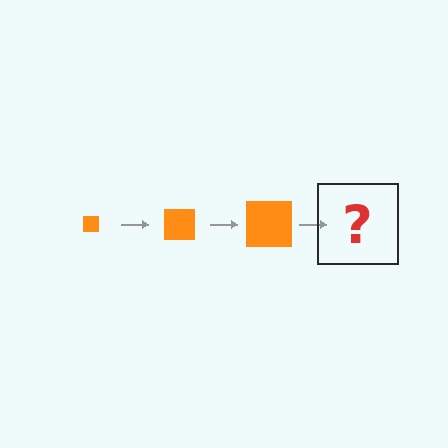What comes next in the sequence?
The next element should be an orange square, larger than the previous one.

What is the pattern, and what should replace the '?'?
The pattern is that the square gets progressively larger each step. The '?' should be an orange square, larger than the previous one.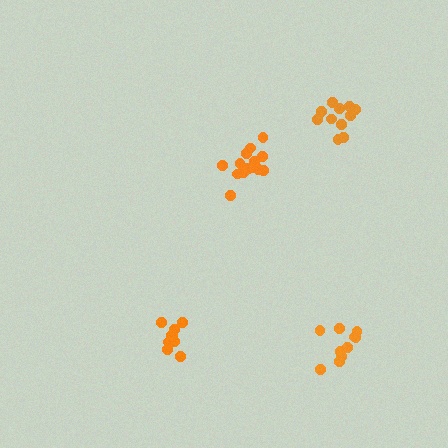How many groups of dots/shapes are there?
There are 4 groups.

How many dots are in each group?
Group 1: 15 dots, Group 2: 9 dots, Group 3: 10 dots, Group 4: 11 dots (45 total).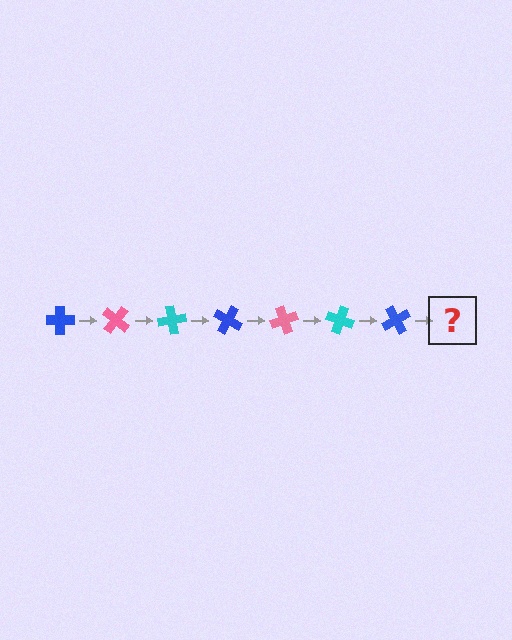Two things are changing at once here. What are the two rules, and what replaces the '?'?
The two rules are that it rotates 40 degrees each step and the color cycles through blue, pink, and cyan. The '?' should be a pink cross, rotated 280 degrees from the start.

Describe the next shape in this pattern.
It should be a pink cross, rotated 280 degrees from the start.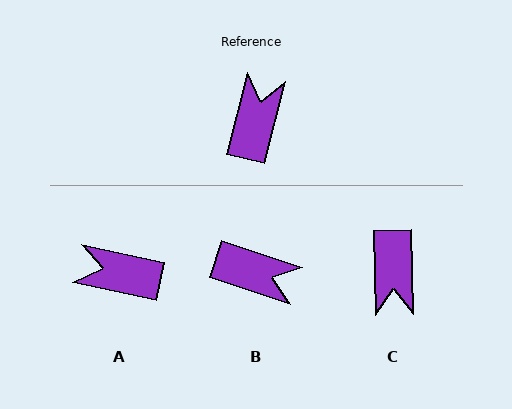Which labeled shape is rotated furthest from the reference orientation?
C, about 164 degrees away.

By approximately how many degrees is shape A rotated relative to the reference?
Approximately 92 degrees counter-clockwise.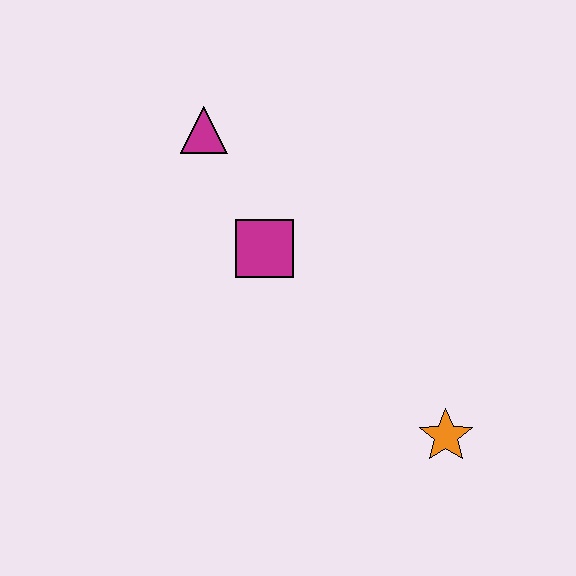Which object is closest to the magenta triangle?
The magenta square is closest to the magenta triangle.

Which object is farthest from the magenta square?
The orange star is farthest from the magenta square.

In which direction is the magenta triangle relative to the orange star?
The magenta triangle is above the orange star.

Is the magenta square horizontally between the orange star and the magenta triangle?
Yes